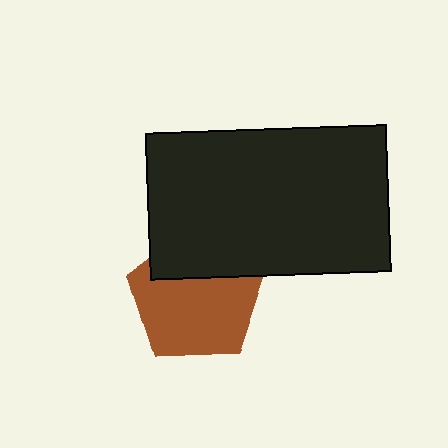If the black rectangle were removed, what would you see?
You would see the complete brown pentagon.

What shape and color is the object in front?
The object in front is a black rectangle.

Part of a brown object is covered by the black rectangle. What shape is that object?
It is a pentagon.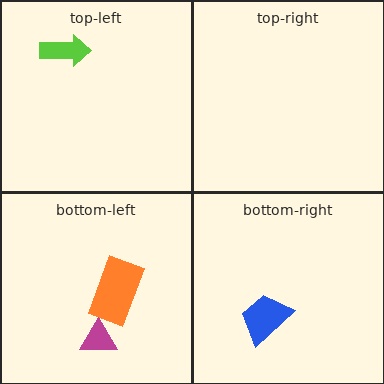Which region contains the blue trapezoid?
The bottom-right region.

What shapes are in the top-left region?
The lime arrow.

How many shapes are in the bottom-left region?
2.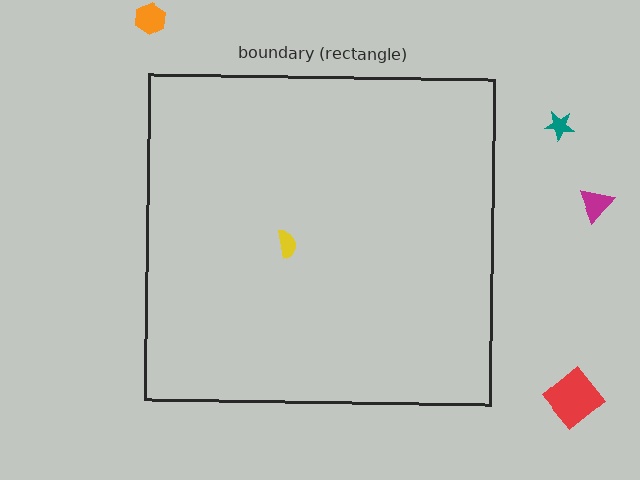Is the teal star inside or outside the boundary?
Outside.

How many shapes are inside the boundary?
1 inside, 4 outside.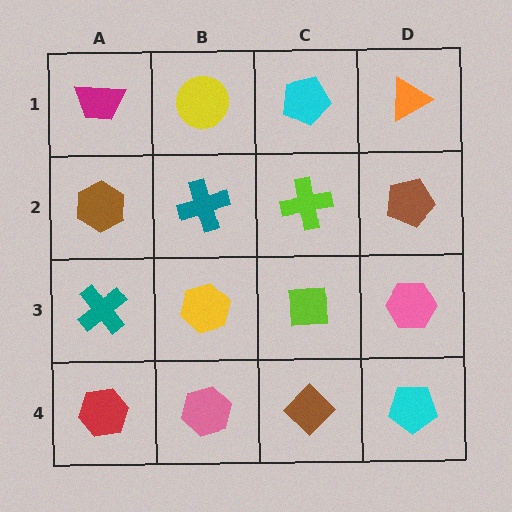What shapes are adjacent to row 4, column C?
A lime square (row 3, column C), a pink hexagon (row 4, column B), a cyan pentagon (row 4, column D).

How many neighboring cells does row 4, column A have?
2.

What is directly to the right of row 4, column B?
A brown diamond.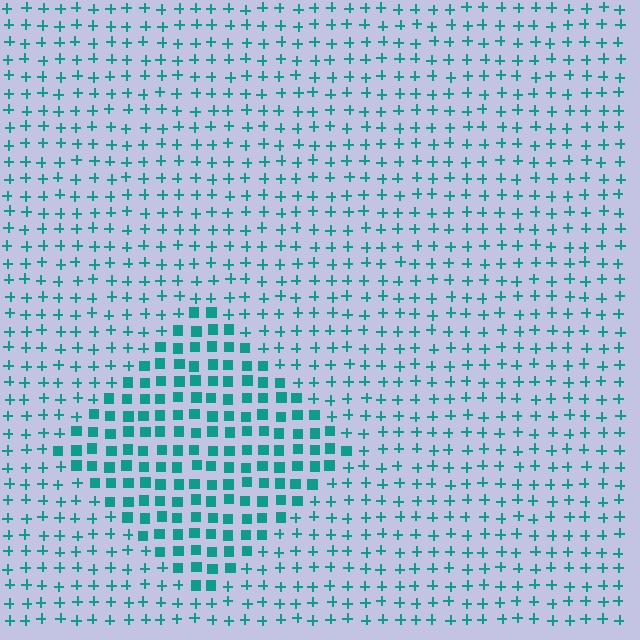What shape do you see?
I see a diamond.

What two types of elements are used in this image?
The image uses squares inside the diamond region and plus signs outside it.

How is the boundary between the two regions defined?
The boundary is defined by a change in element shape: squares inside vs. plus signs outside. All elements share the same color and spacing.